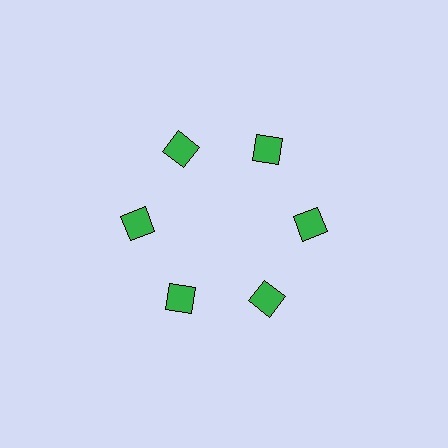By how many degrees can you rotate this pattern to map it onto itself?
The pattern maps onto itself every 60 degrees of rotation.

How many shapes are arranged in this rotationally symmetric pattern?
There are 6 shapes, arranged in 6 groups of 1.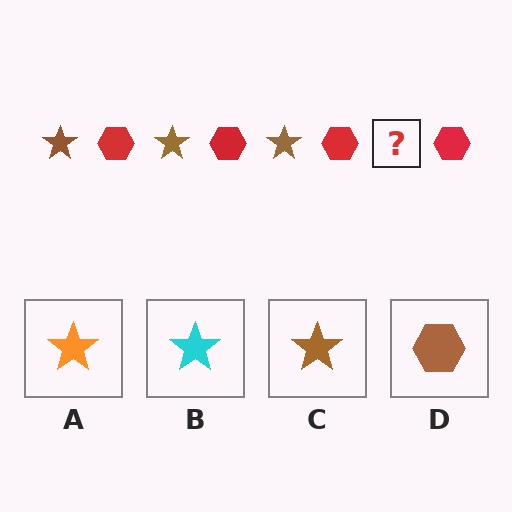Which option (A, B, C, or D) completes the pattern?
C.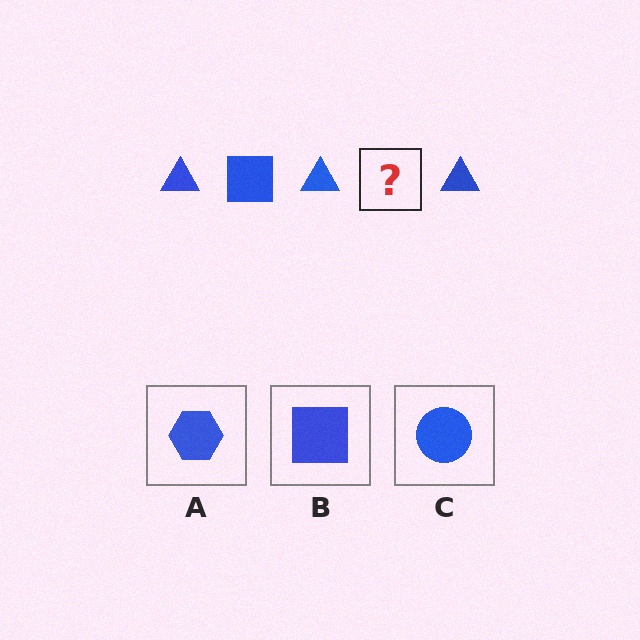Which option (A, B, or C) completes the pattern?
B.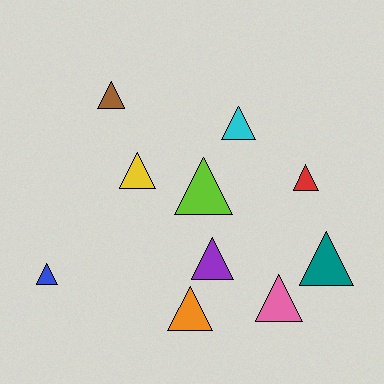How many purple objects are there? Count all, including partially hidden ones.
There is 1 purple object.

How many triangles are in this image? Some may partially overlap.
There are 10 triangles.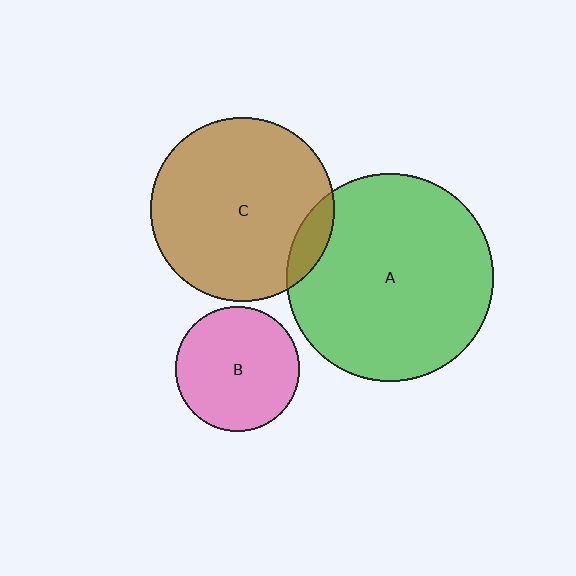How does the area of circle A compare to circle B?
Approximately 2.8 times.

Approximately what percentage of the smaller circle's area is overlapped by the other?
Approximately 10%.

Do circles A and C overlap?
Yes.